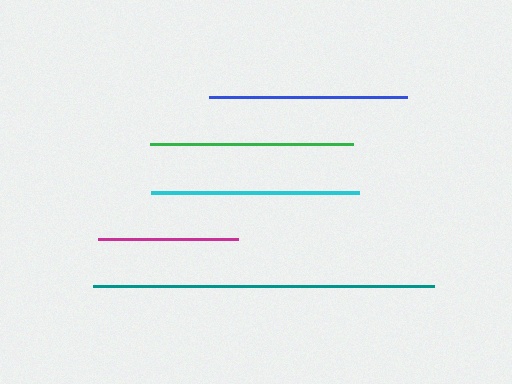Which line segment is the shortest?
The magenta line is the shortest at approximately 140 pixels.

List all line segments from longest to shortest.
From longest to shortest: teal, cyan, green, blue, magenta.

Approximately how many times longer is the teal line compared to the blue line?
The teal line is approximately 1.7 times the length of the blue line.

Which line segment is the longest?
The teal line is the longest at approximately 341 pixels.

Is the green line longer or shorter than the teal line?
The teal line is longer than the green line.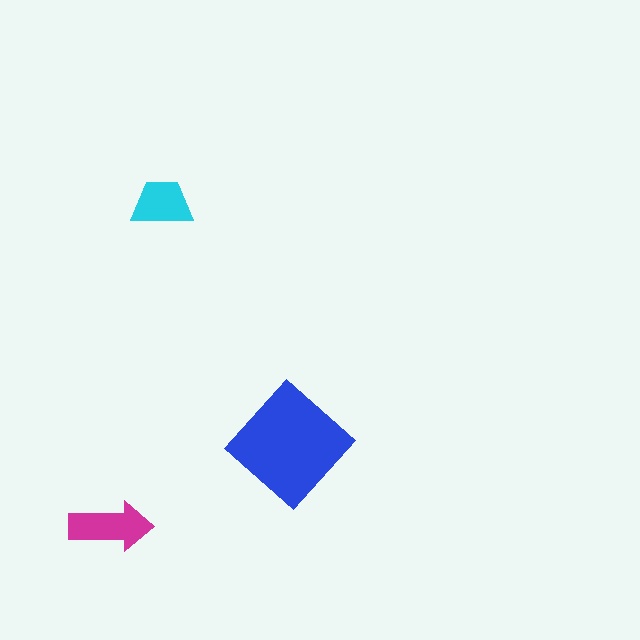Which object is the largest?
The blue diamond.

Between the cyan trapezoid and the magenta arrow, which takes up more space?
The magenta arrow.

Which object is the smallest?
The cyan trapezoid.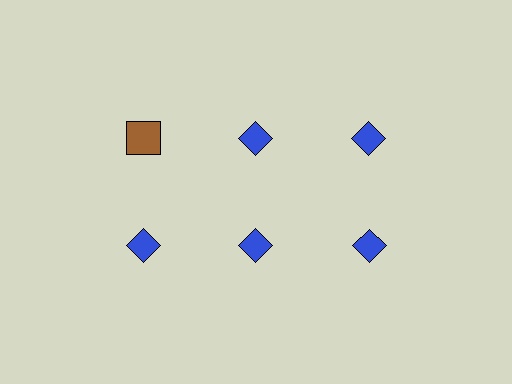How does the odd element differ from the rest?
It differs in both color (brown instead of blue) and shape (square instead of diamond).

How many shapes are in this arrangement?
There are 6 shapes arranged in a grid pattern.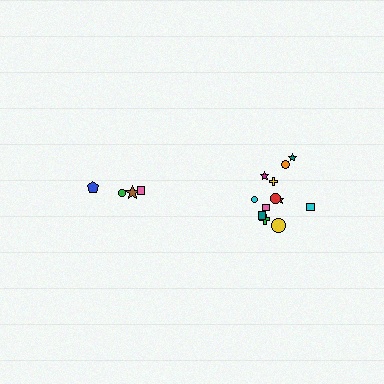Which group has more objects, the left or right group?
The right group.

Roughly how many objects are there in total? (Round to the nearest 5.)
Roughly 15 objects in total.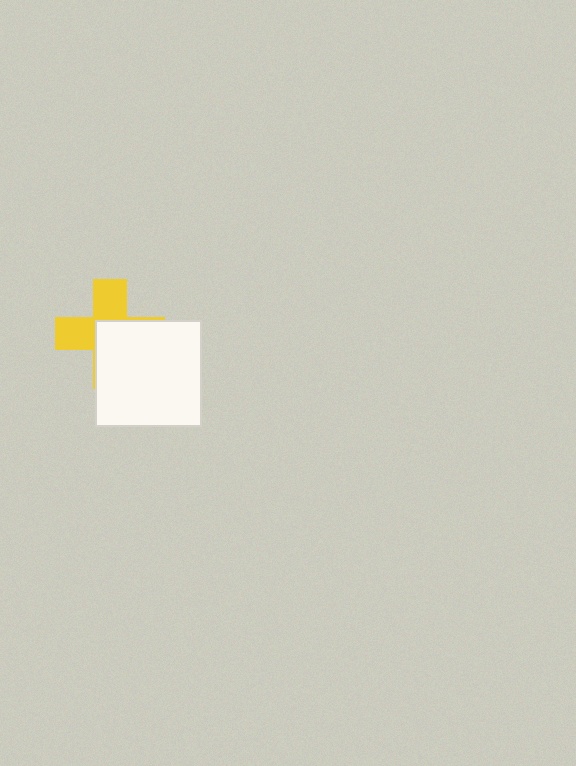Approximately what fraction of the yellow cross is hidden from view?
Roughly 55% of the yellow cross is hidden behind the white square.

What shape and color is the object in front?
The object in front is a white square.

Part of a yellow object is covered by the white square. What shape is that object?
It is a cross.